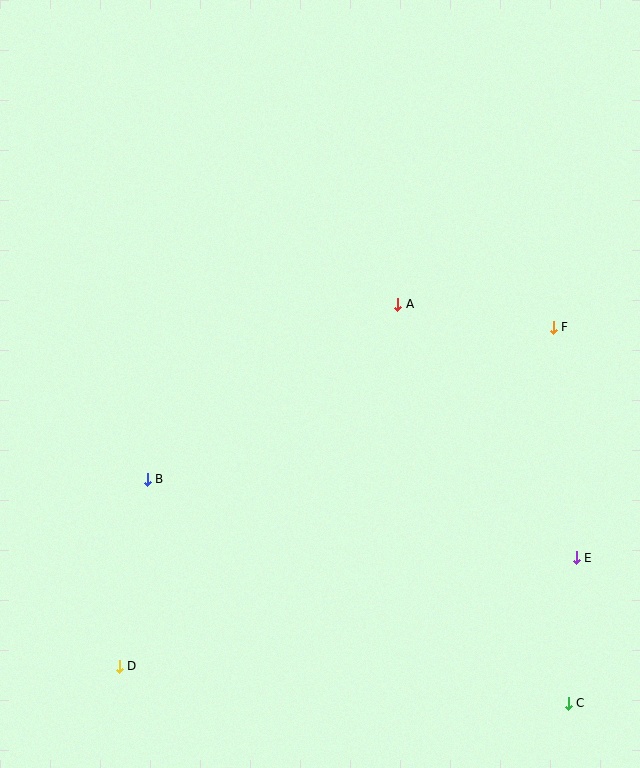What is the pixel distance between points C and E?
The distance between C and E is 145 pixels.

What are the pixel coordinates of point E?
Point E is at (576, 558).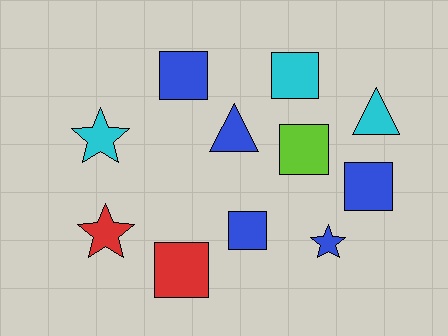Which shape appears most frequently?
Square, with 6 objects.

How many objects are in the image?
There are 11 objects.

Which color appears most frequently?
Blue, with 5 objects.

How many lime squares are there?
There is 1 lime square.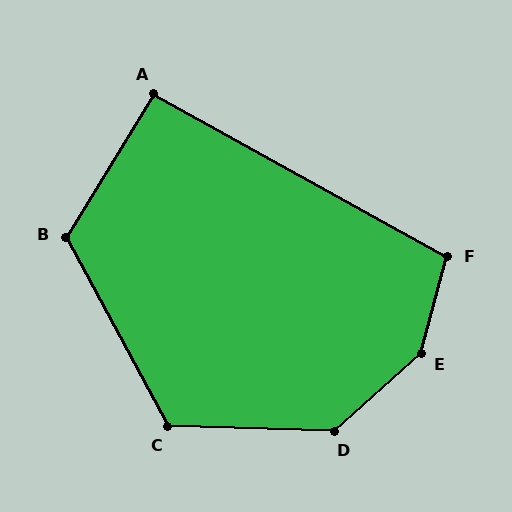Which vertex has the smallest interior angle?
A, at approximately 93 degrees.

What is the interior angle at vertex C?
Approximately 120 degrees (obtuse).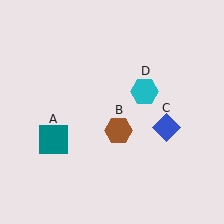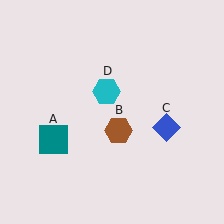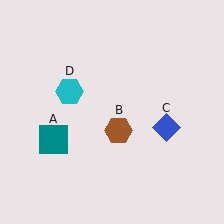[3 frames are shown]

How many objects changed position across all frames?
1 object changed position: cyan hexagon (object D).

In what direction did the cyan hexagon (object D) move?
The cyan hexagon (object D) moved left.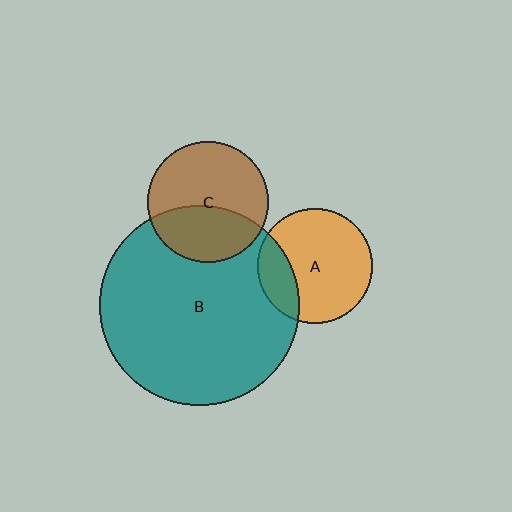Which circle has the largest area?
Circle B (teal).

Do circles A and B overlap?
Yes.